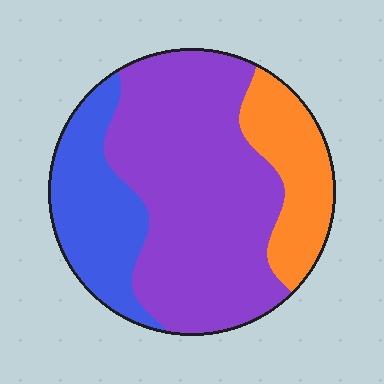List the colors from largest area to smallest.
From largest to smallest: purple, blue, orange.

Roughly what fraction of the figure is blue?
Blue takes up about one quarter (1/4) of the figure.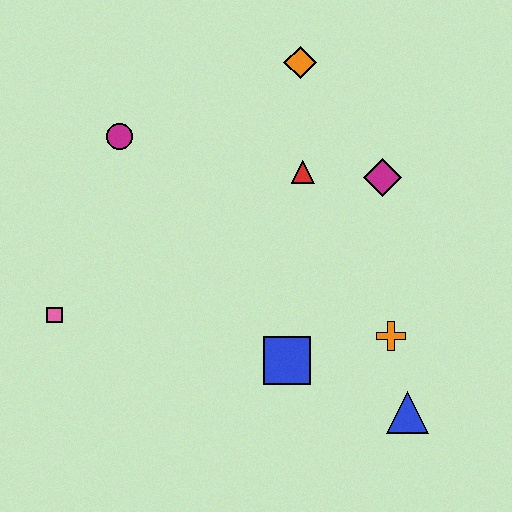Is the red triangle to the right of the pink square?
Yes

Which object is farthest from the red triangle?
The pink square is farthest from the red triangle.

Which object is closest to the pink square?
The magenta circle is closest to the pink square.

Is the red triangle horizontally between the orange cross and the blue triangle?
No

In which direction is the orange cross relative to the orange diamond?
The orange cross is below the orange diamond.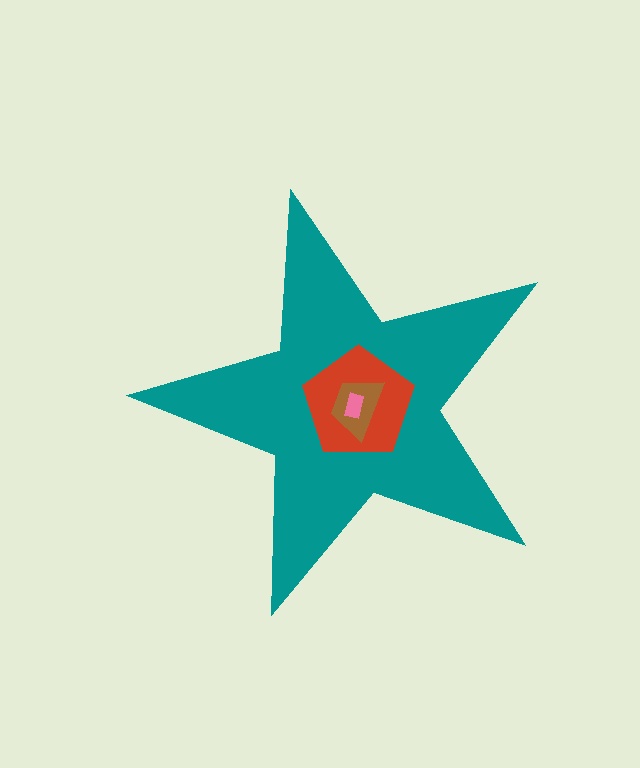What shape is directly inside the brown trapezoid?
The pink rectangle.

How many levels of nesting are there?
4.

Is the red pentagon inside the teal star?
Yes.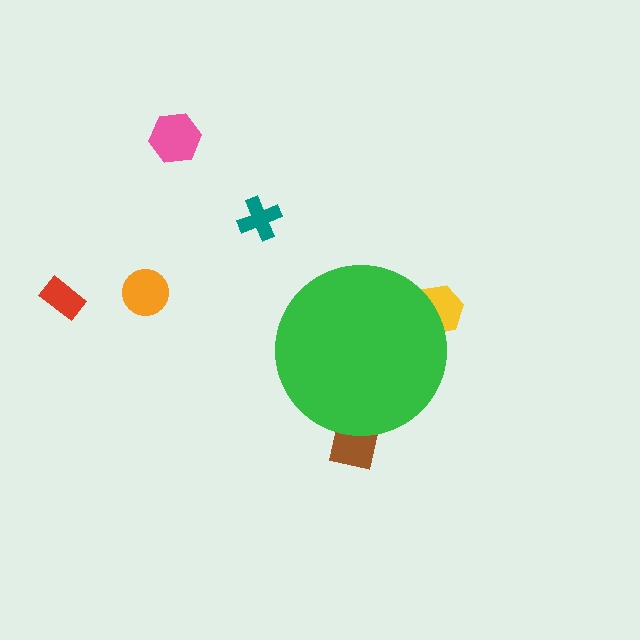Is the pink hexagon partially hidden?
No, the pink hexagon is fully visible.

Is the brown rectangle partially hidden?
Yes, the brown rectangle is partially hidden behind the green circle.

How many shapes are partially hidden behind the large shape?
2 shapes are partially hidden.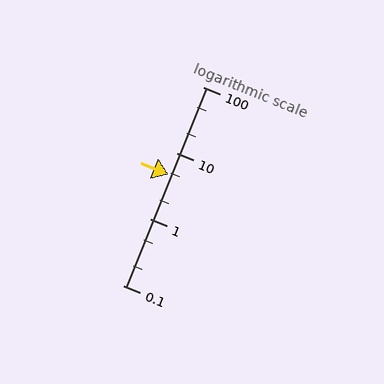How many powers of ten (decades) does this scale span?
The scale spans 3 decades, from 0.1 to 100.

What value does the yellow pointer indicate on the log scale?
The pointer indicates approximately 4.7.